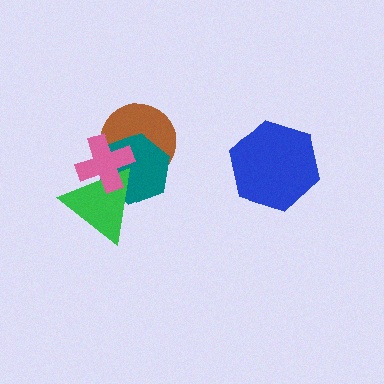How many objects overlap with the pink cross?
3 objects overlap with the pink cross.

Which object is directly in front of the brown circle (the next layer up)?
The teal hexagon is directly in front of the brown circle.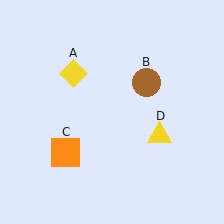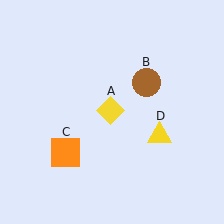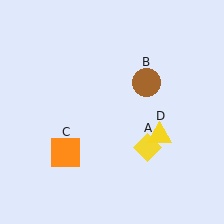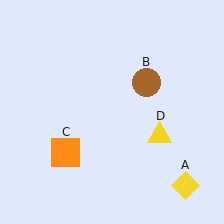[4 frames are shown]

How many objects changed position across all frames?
1 object changed position: yellow diamond (object A).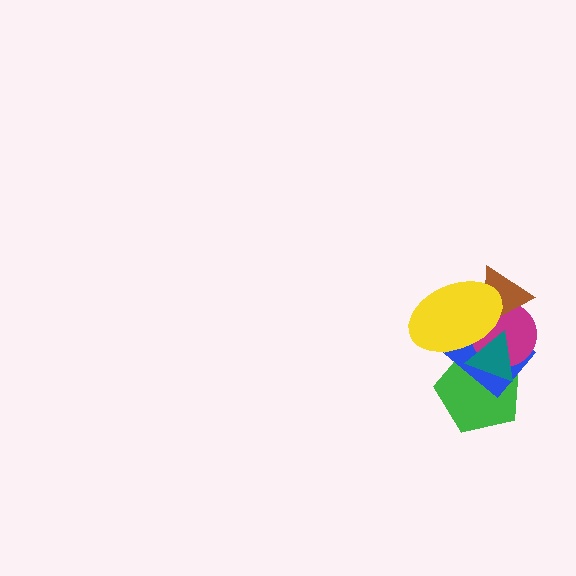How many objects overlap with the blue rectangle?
5 objects overlap with the blue rectangle.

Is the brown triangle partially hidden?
Yes, it is partially covered by another shape.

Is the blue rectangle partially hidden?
Yes, it is partially covered by another shape.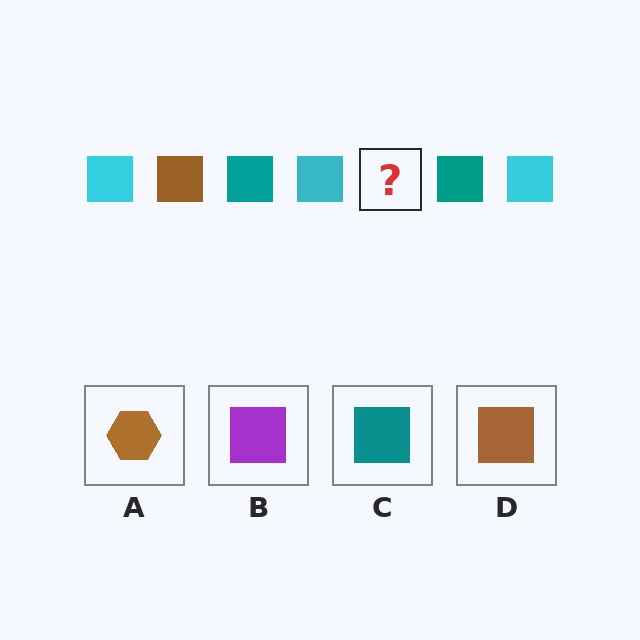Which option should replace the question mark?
Option D.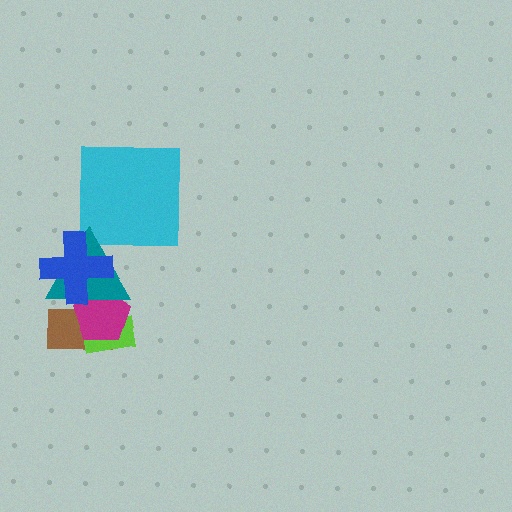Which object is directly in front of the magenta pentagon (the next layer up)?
The teal triangle is directly in front of the magenta pentagon.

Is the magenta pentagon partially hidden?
Yes, it is partially covered by another shape.